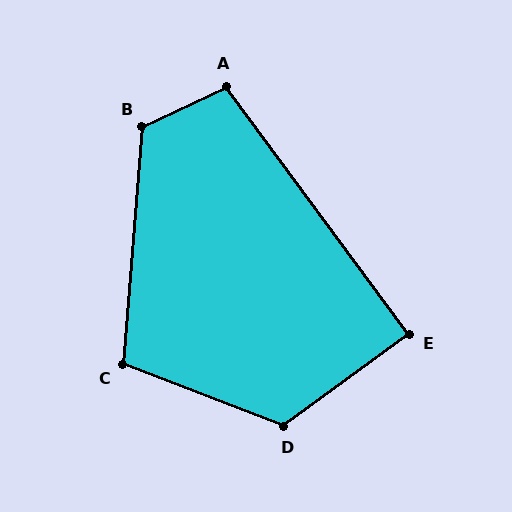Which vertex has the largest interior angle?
D, at approximately 123 degrees.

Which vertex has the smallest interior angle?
E, at approximately 90 degrees.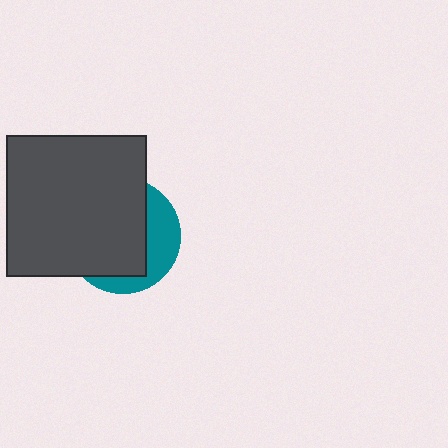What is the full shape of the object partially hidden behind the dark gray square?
The partially hidden object is a teal circle.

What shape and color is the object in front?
The object in front is a dark gray square.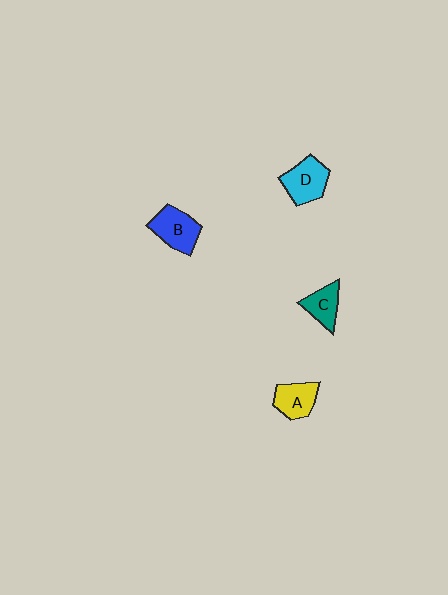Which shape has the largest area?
Shape B (blue).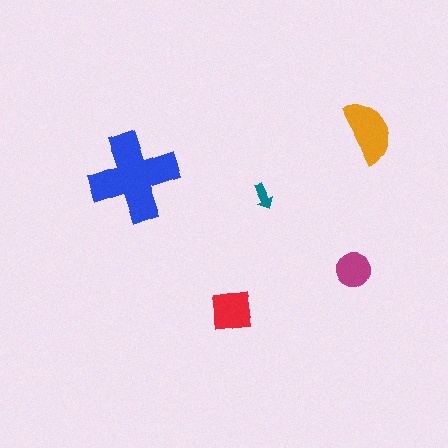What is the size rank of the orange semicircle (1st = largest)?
2nd.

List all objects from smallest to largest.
The teal arrow, the magenta circle, the red square, the orange semicircle, the blue cross.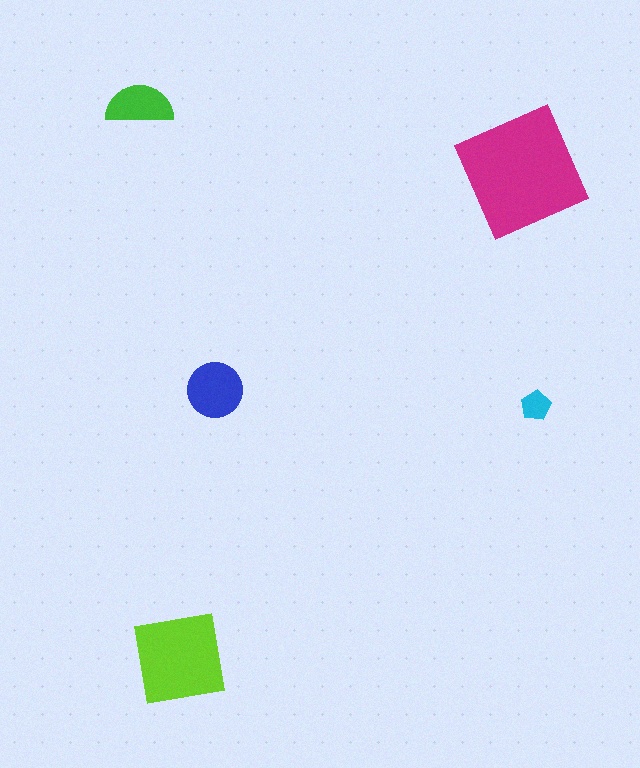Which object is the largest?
The magenta square.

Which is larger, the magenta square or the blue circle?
The magenta square.